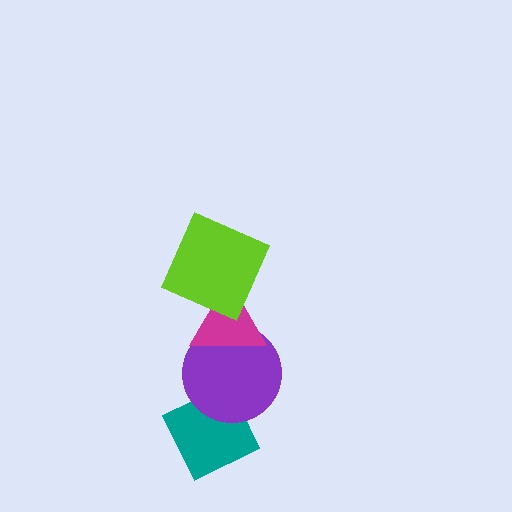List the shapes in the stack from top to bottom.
From top to bottom: the lime square, the magenta triangle, the purple circle, the teal diamond.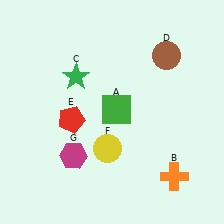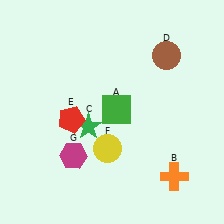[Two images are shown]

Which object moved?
The green star (C) moved down.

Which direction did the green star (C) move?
The green star (C) moved down.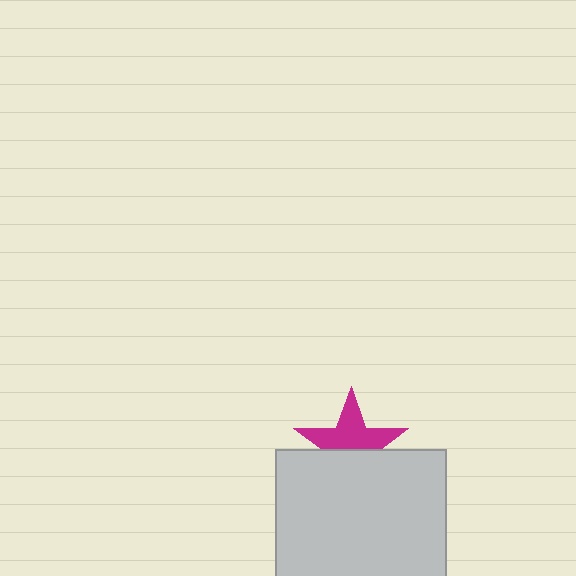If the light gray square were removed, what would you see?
You would see the complete magenta star.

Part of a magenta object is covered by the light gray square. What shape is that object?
It is a star.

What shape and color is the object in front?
The object in front is a light gray square.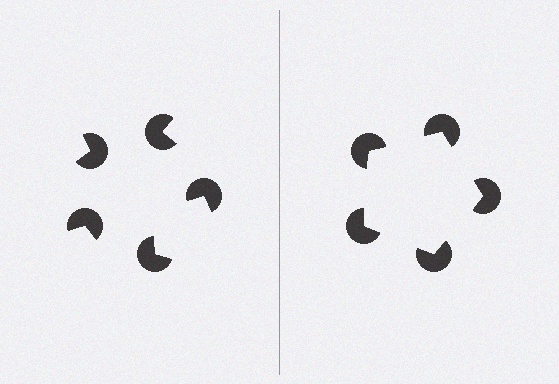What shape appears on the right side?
An illusory pentagon.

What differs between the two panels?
The pac-man discs are positioned identically on both sides; only the wedge orientations differ. On the right they align to a pentagon; on the left they are misaligned.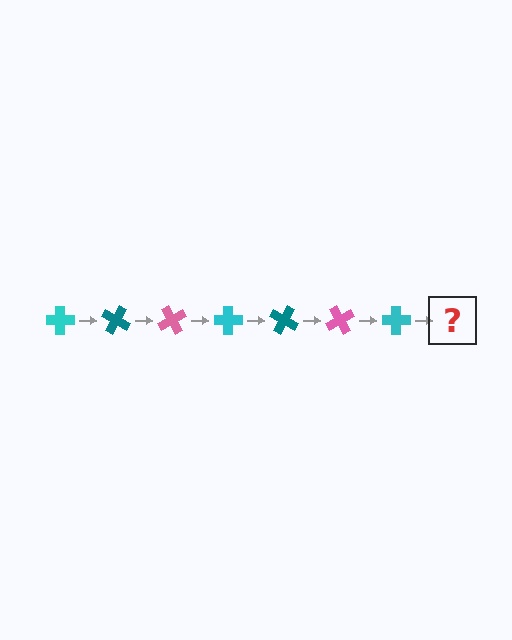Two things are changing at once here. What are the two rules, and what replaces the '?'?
The two rules are that it rotates 30 degrees each step and the color cycles through cyan, teal, and pink. The '?' should be a teal cross, rotated 210 degrees from the start.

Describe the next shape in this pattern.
It should be a teal cross, rotated 210 degrees from the start.